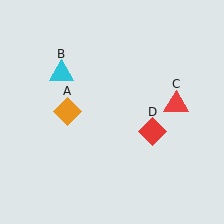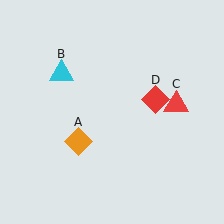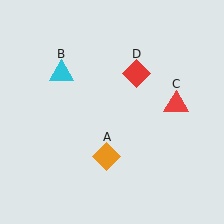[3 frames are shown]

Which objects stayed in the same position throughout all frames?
Cyan triangle (object B) and red triangle (object C) remained stationary.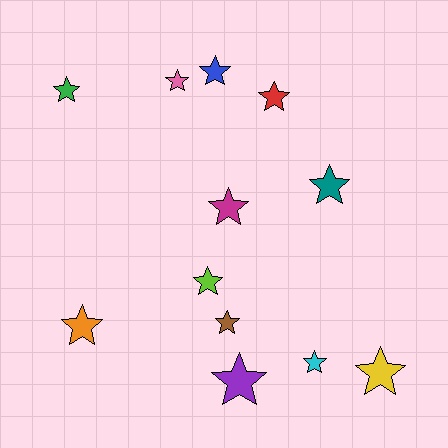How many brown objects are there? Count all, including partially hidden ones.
There is 1 brown object.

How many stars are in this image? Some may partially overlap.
There are 12 stars.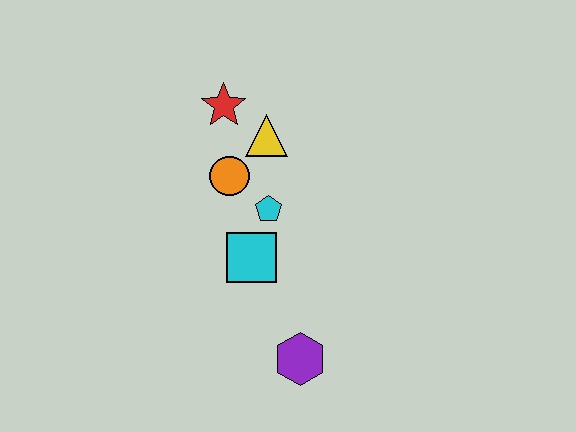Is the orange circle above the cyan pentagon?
Yes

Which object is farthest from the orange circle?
The purple hexagon is farthest from the orange circle.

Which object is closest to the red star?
The yellow triangle is closest to the red star.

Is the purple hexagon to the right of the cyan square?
Yes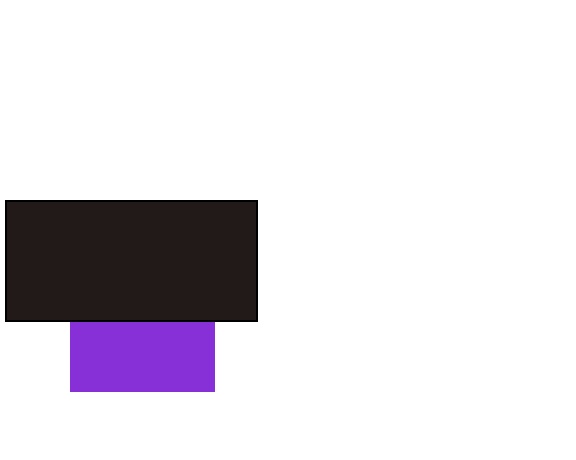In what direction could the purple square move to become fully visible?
The purple square could move down. That would shift it out from behind the black rectangle entirely.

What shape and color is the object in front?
The object in front is a black rectangle.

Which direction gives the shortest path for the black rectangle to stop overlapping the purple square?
Moving up gives the shortest separation.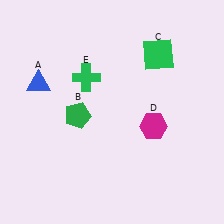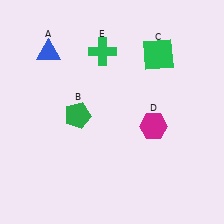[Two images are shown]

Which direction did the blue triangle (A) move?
The blue triangle (A) moved up.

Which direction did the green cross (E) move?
The green cross (E) moved up.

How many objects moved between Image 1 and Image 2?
2 objects moved between the two images.